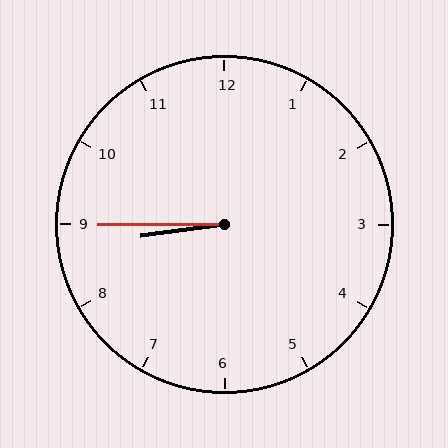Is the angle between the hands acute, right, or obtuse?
It is acute.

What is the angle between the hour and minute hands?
Approximately 8 degrees.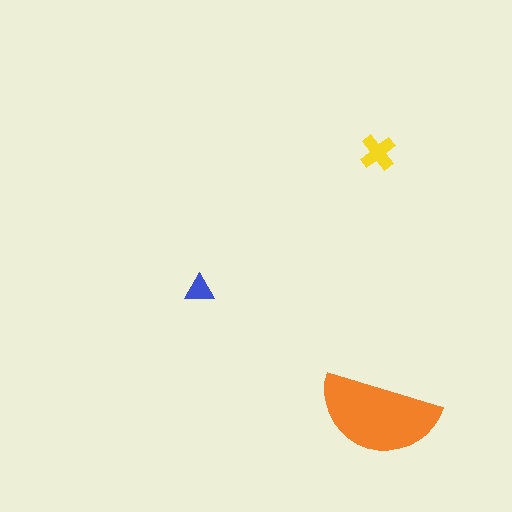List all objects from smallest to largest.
The blue triangle, the yellow cross, the orange semicircle.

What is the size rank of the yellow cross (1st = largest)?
2nd.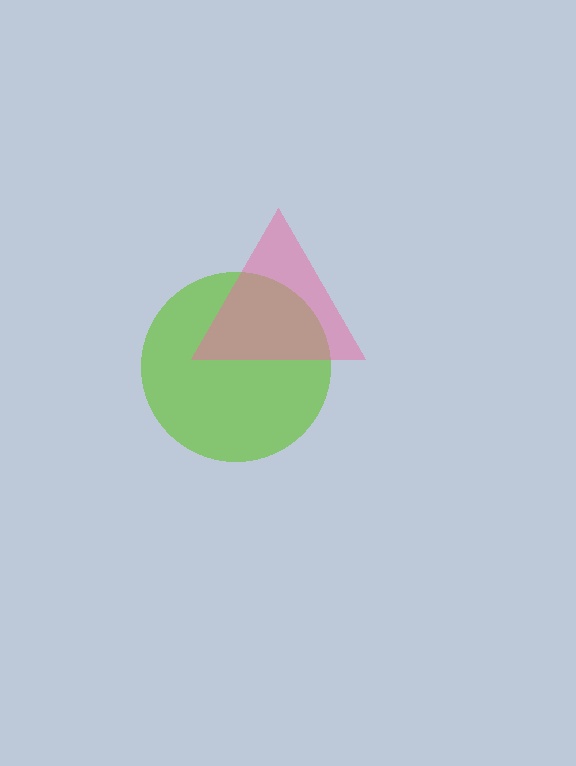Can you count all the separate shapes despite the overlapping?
Yes, there are 2 separate shapes.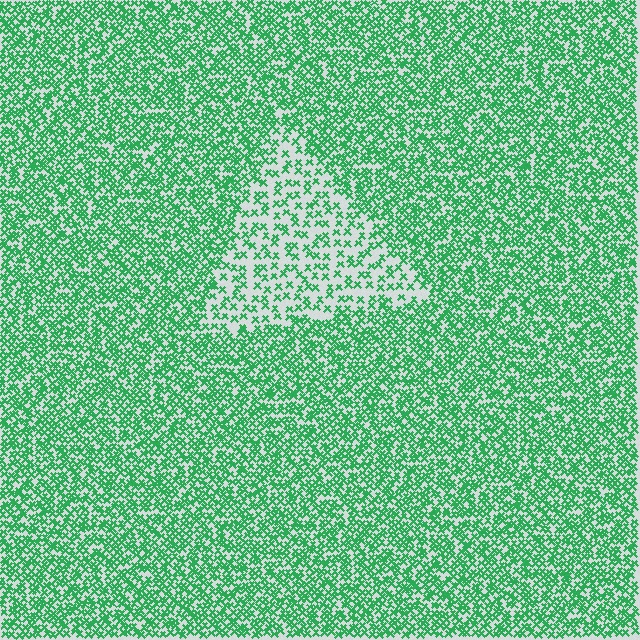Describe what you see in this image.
The image contains small green elements arranged at two different densities. A triangle-shaped region is visible where the elements are less densely packed than the surrounding area.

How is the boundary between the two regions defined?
The boundary is defined by a change in element density (approximately 2.3x ratio). All elements are the same color, size, and shape.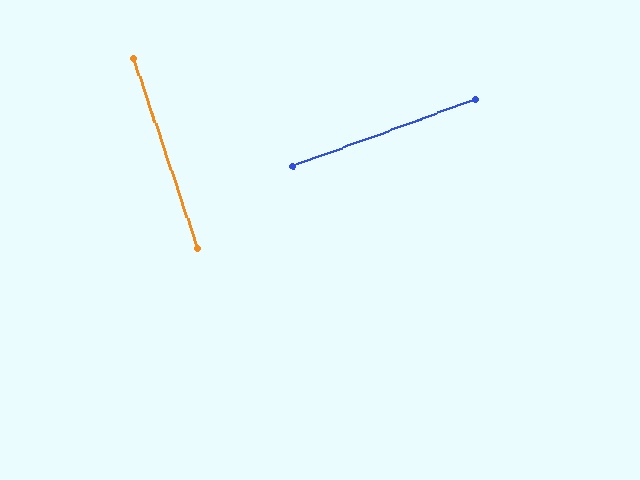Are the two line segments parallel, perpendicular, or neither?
Perpendicular — they meet at approximately 89°.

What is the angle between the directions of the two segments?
Approximately 89 degrees.